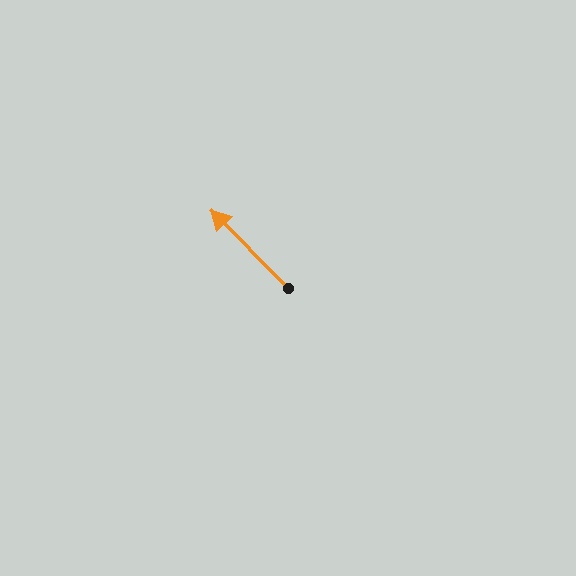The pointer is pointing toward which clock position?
Roughly 11 o'clock.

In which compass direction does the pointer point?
Northwest.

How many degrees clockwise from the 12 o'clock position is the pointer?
Approximately 315 degrees.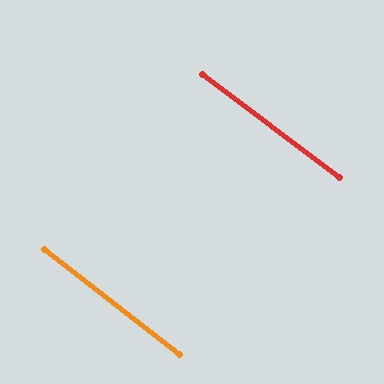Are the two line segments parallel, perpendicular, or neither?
Parallel — their directions differ by only 0.6°.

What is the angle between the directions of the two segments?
Approximately 1 degree.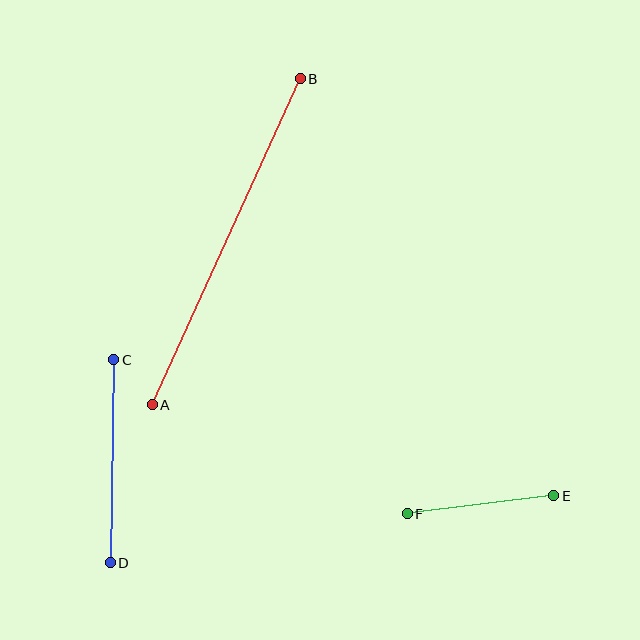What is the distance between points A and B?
The distance is approximately 358 pixels.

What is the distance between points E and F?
The distance is approximately 148 pixels.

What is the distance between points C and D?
The distance is approximately 203 pixels.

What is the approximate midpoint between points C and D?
The midpoint is at approximately (112, 461) pixels.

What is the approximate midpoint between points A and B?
The midpoint is at approximately (226, 242) pixels.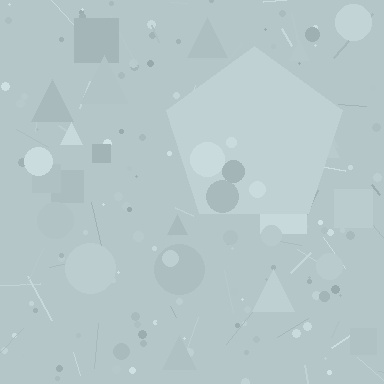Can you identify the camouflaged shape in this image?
The camouflaged shape is a pentagon.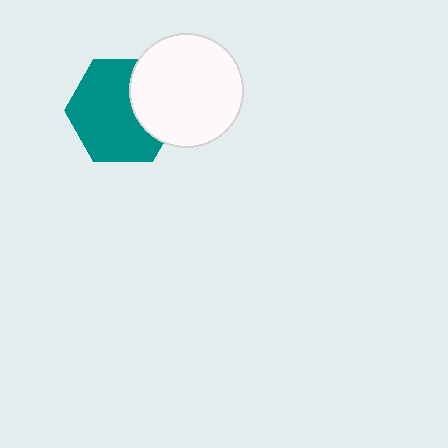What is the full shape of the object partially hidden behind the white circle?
The partially hidden object is a teal hexagon.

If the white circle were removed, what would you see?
You would see the complete teal hexagon.